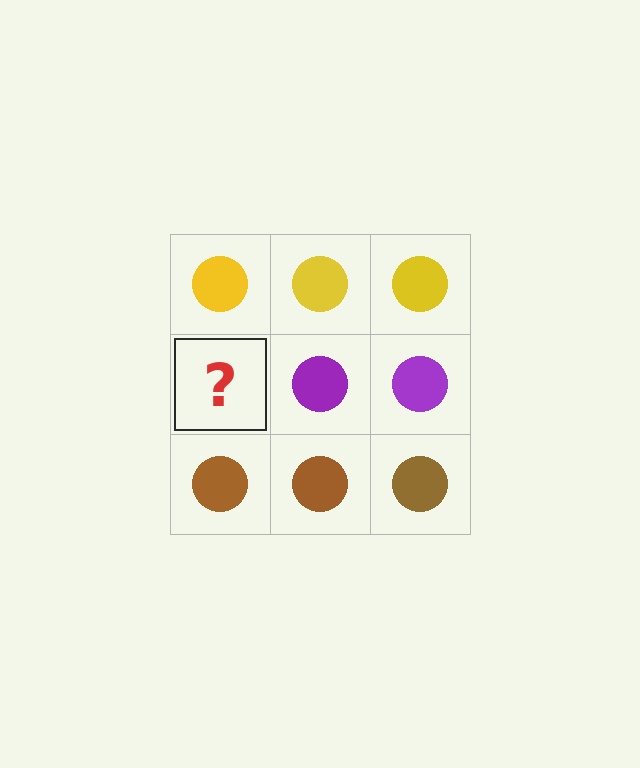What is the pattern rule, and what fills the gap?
The rule is that each row has a consistent color. The gap should be filled with a purple circle.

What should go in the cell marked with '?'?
The missing cell should contain a purple circle.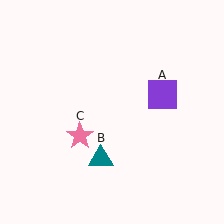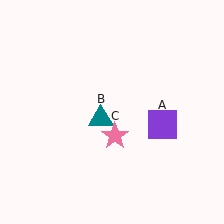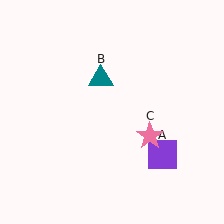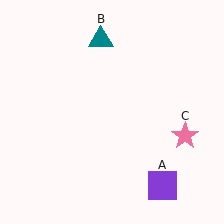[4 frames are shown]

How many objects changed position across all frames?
3 objects changed position: purple square (object A), teal triangle (object B), pink star (object C).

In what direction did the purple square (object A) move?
The purple square (object A) moved down.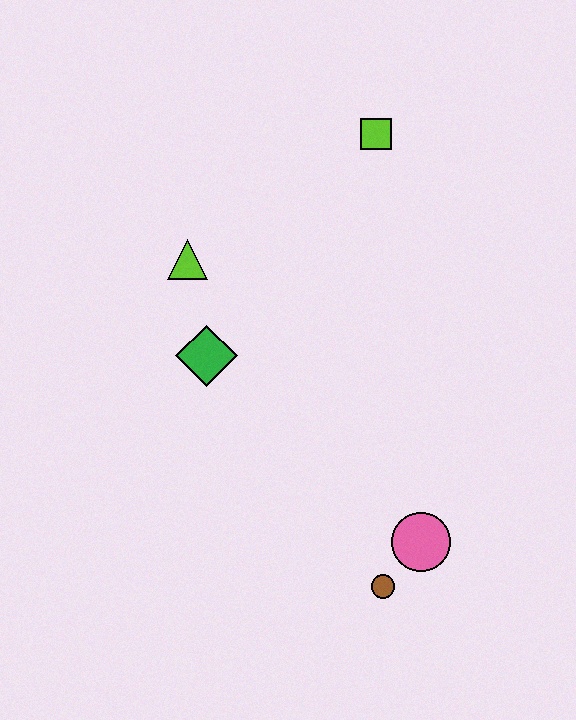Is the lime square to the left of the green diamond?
No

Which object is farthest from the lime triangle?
The brown circle is farthest from the lime triangle.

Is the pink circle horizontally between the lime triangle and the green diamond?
No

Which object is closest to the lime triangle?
The green diamond is closest to the lime triangle.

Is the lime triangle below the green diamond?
No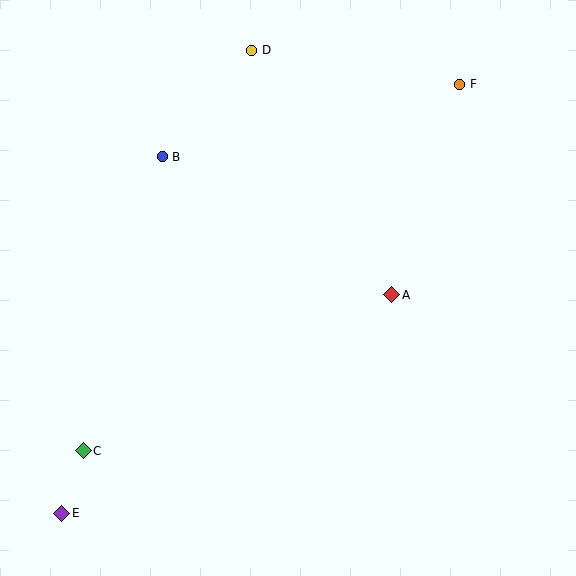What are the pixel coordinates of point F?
Point F is at (460, 84).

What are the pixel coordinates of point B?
Point B is at (162, 157).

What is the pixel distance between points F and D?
The distance between F and D is 211 pixels.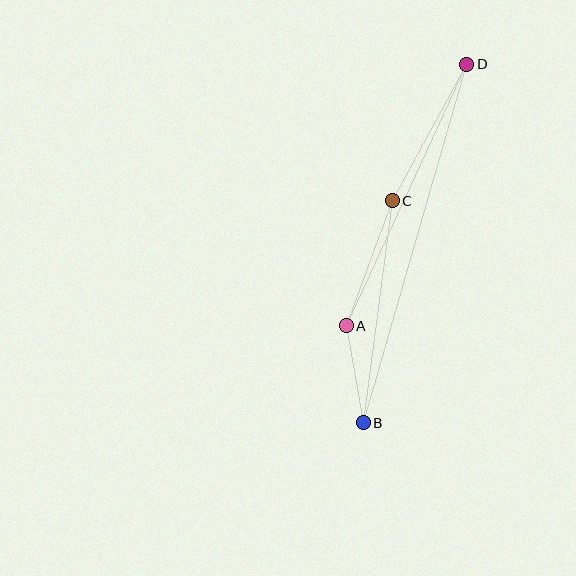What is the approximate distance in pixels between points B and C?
The distance between B and C is approximately 224 pixels.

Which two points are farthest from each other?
Points B and D are farthest from each other.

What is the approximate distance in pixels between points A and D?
The distance between A and D is approximately 287 pixels.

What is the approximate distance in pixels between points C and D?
The distance between C and D is approximately 155 pixels.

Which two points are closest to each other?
Points A and B are closest to each other.